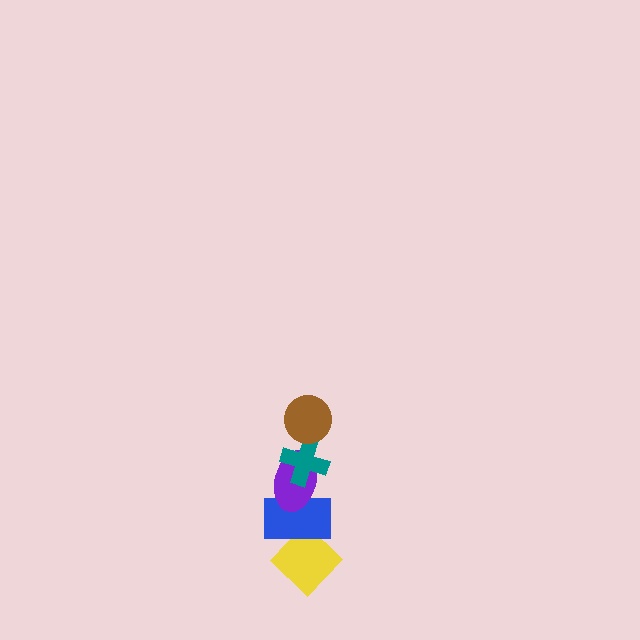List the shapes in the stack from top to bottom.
From top to bottom: the brown circle, the teal cross, the purple ellipse, the blue rectangle, the yellow diamond.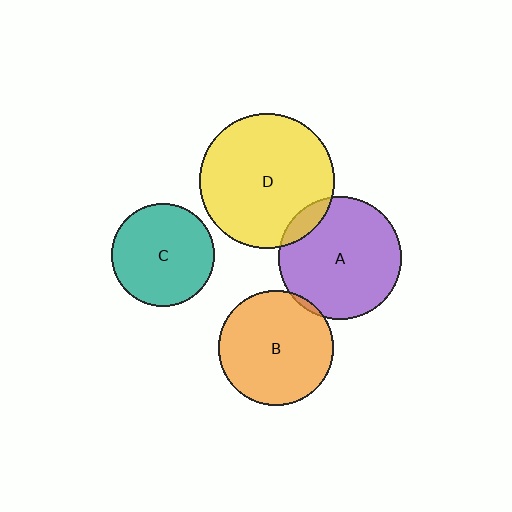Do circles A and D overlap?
Yes.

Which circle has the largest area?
Circle D (yellow).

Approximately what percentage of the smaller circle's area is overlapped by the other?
Approximately 10%.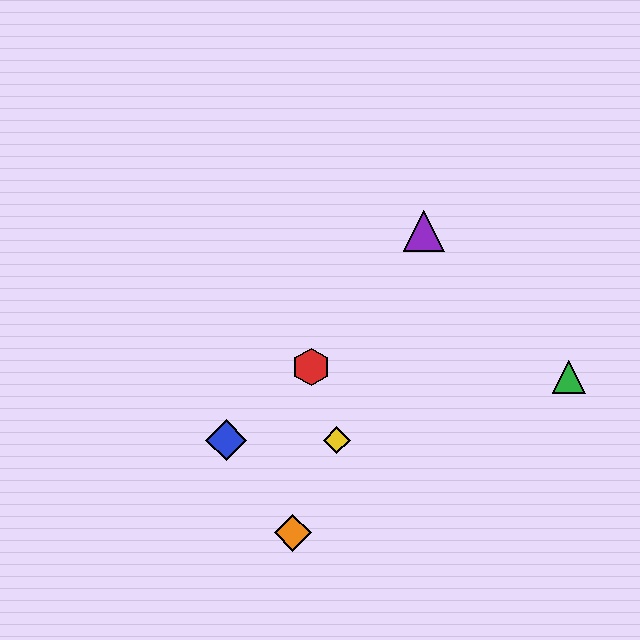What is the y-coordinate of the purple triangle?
The purple triangle is at y≈231.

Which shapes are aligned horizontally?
The blue diamond, the yellow diamond are aligned horizontally.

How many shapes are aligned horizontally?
2 shapes (the blue diamond, the yellow diamond) are aligned horizontally.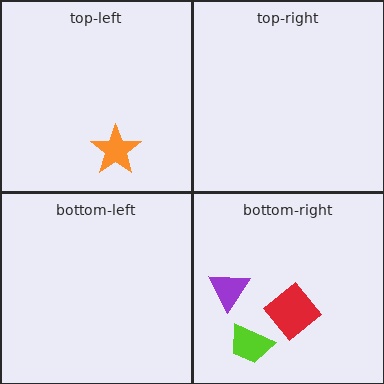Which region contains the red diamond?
The bottom-right region.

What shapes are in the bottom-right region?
The red diamond, the purple triangle, the lime trapezoid.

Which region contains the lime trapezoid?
The bottom-right region.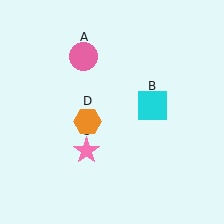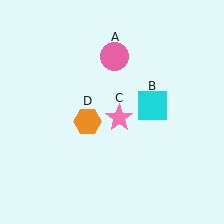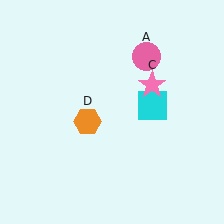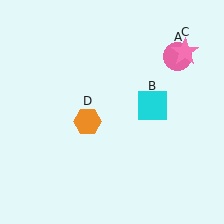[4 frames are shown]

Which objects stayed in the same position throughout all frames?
Cyan square (object B) and orange hexagon (object D) remained stationary.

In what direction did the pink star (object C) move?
The pink star (object C) moved up and to the right.